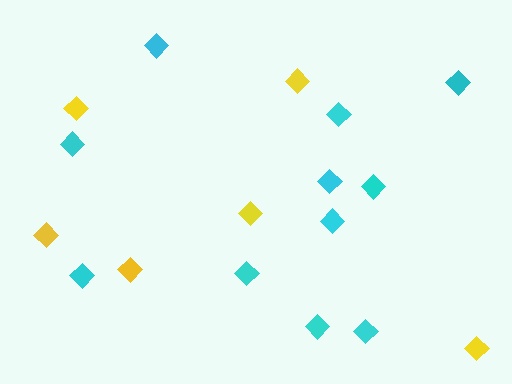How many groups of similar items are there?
There are 2 groups: one group of yellow diamonds (6) and one group of cyan diamonds (11).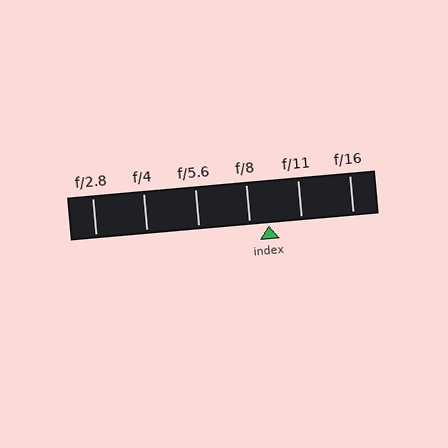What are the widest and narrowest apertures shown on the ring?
The widest aperture shown is f/2.8 and the narrowest is f/16.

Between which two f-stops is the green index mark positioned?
The index mark is between f/8 and f/11.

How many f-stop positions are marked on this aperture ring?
There are 6 f-stop positions marked.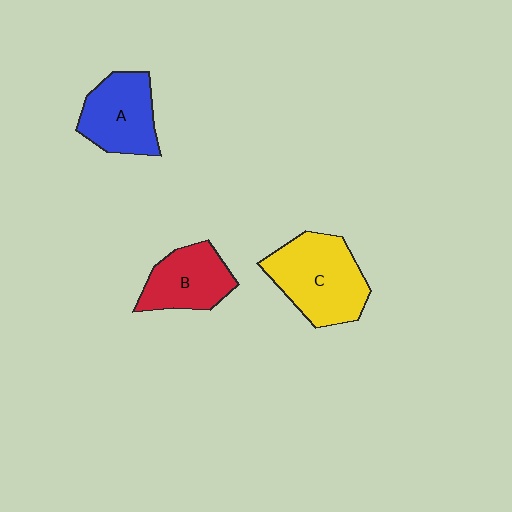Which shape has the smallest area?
Shape B (red).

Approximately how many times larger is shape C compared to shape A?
Approximately 1.3 times.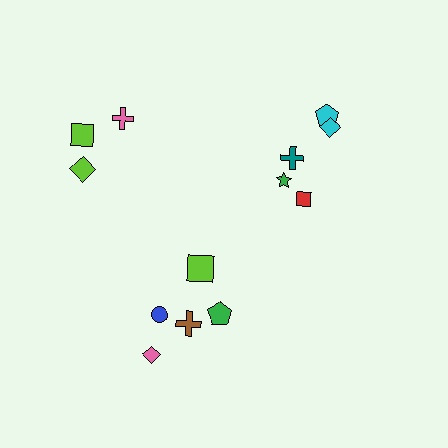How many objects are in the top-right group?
There are 5 objects.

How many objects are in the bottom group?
There are 5 objects.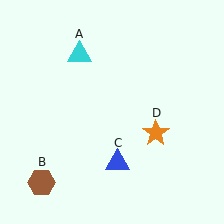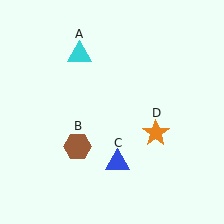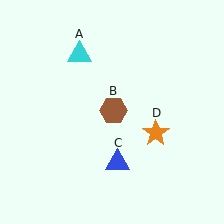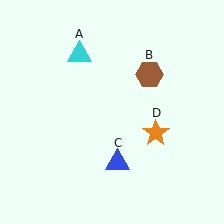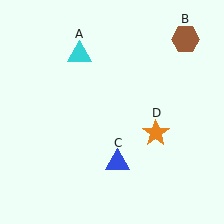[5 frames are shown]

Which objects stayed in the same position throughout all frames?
Cyan triangle (object A) and blue triangle (object C) and orange star (object D) remained stationary.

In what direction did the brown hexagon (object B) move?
The brown hexagon (object B) moved up and to the right.